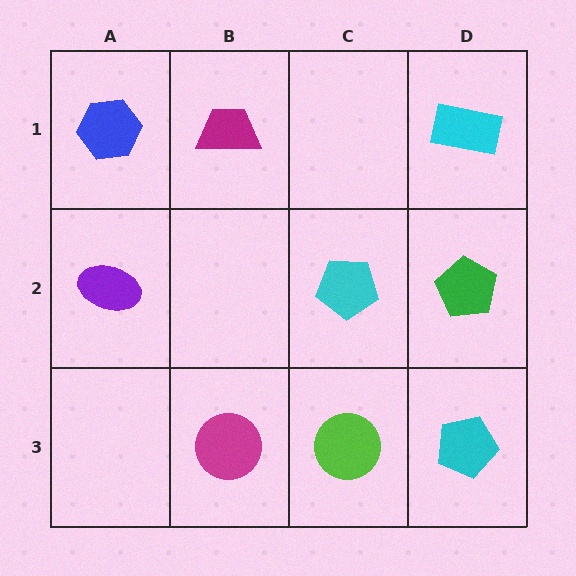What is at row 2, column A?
A purple ellipse.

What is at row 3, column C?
A lime circle.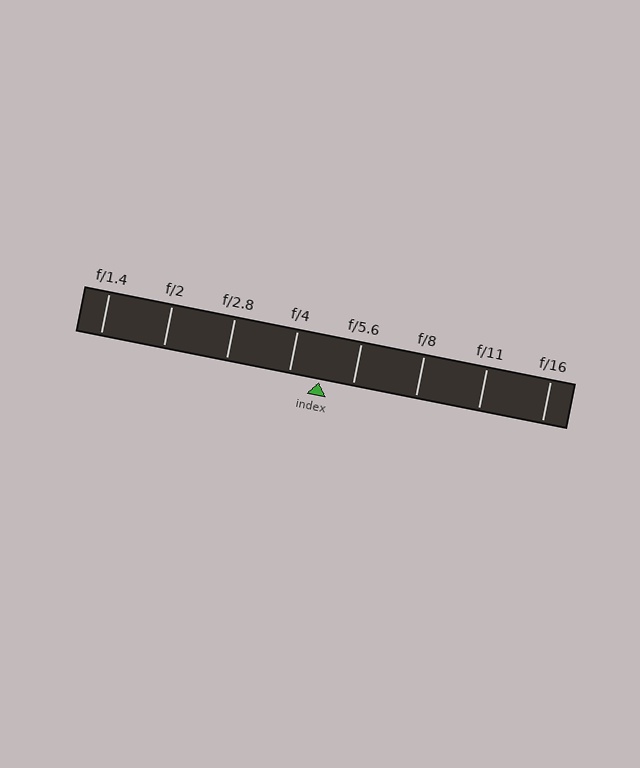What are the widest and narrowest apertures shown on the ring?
The widest aperture shown is f/1.4 and the narrowest is f/16.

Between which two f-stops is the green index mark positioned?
The index mark is between f/4 and f/5.6.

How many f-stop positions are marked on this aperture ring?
There are 8 f-stop positions marked.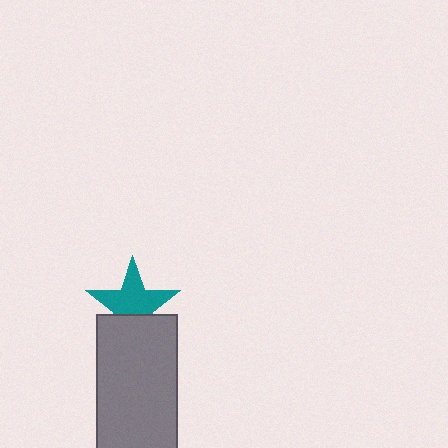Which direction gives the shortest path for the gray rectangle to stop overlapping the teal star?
Moving down gives the shortest separation.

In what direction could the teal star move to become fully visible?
The teal star could move up. That would shift it out from behind the gray rectangle entirely.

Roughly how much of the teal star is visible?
Most of it is visible (roughly 65%).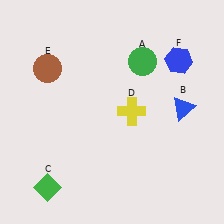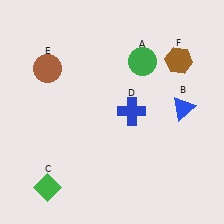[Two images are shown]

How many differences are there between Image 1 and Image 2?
There are 2 differences between the two images.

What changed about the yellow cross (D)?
In Image 1, D is yellow. In Image 2, it changed to blue.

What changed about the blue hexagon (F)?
In Image 1, F is blue. In Image 2, it changed to brown.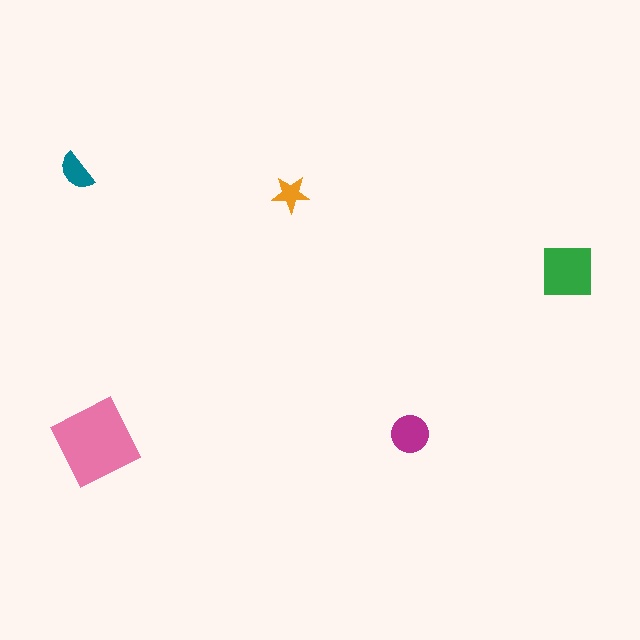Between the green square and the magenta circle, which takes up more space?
The green square.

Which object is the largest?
The pink diamond.